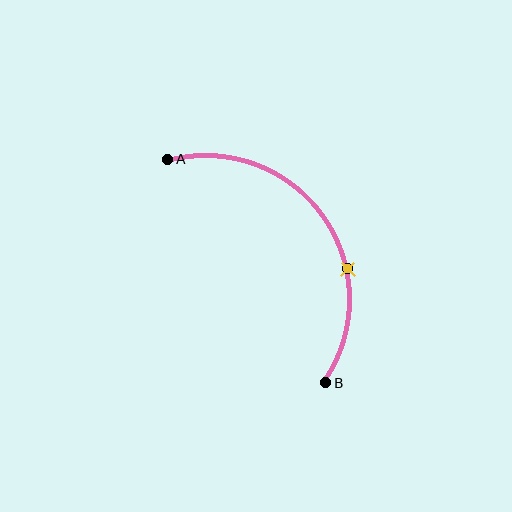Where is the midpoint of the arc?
The arc midpoint is the point on the curve farthest from the straight line joining A and B. It sits above and to the right of that line.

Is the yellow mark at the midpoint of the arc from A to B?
No. The yellow mark lies on the arc but is closer to endpoint B. The arc midpoint would be at the point on the curve equidistant along the arc from both A and B.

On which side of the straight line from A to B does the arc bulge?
The arc bulges above and to the right of the straight line connecting A and B.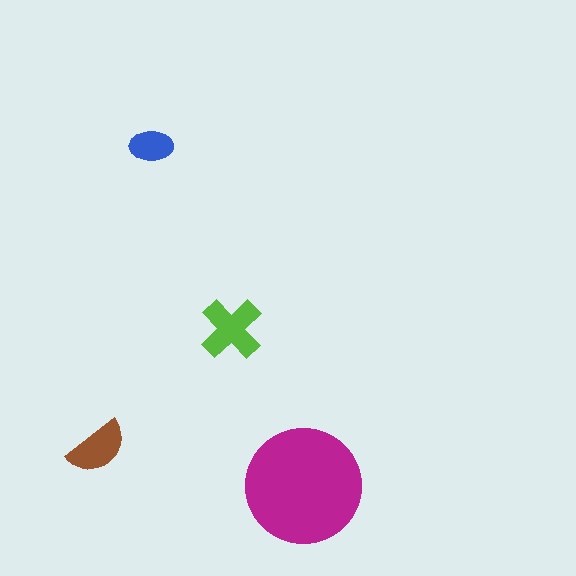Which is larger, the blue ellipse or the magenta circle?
The magenta circle.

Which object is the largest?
The magenta circle.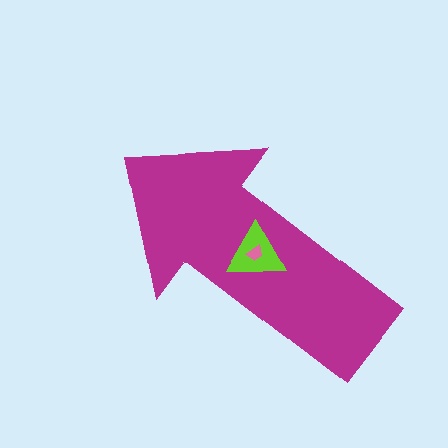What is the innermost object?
The pink trapezoid.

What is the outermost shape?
The magenta arrow.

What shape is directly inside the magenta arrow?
The lime triangle.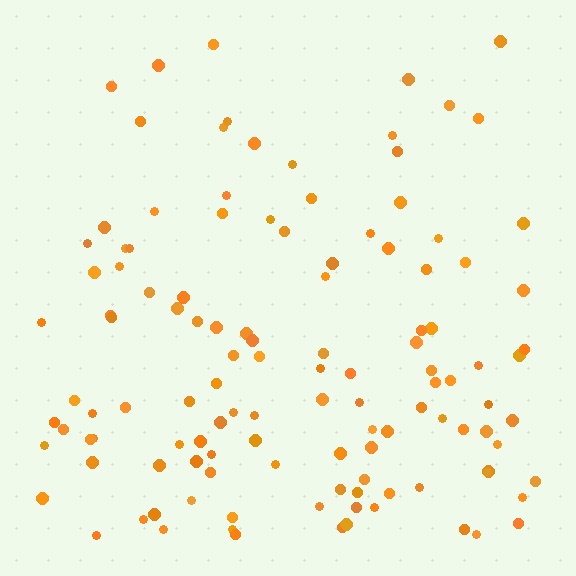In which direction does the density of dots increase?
From top to bottom, with the bottom side densest.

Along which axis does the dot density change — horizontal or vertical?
Vertical.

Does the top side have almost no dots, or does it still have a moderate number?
Still a moderate number, just noticeably fewer than the bottom.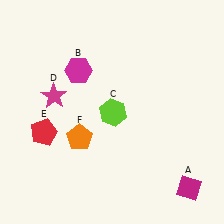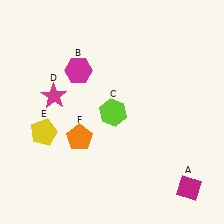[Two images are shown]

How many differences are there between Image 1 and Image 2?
There is 1 difference between the two images.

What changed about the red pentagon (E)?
In Image 1, E is red. In Image 2, it changed to yellow.